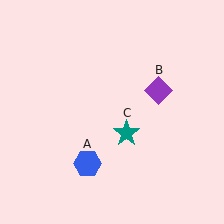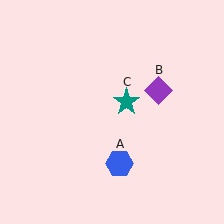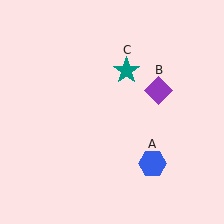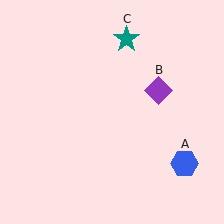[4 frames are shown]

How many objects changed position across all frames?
2 objects changed position: blue hexagon (object A), teal star (object C).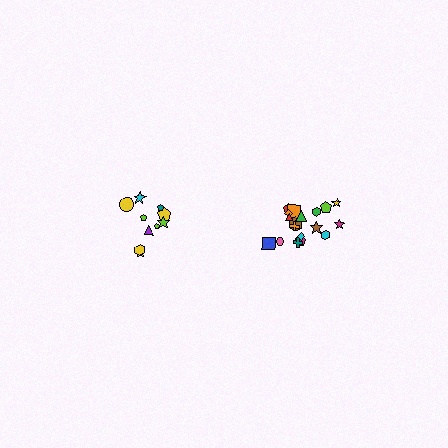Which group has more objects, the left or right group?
The right group.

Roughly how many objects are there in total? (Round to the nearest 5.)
Roughly 30 objects in total.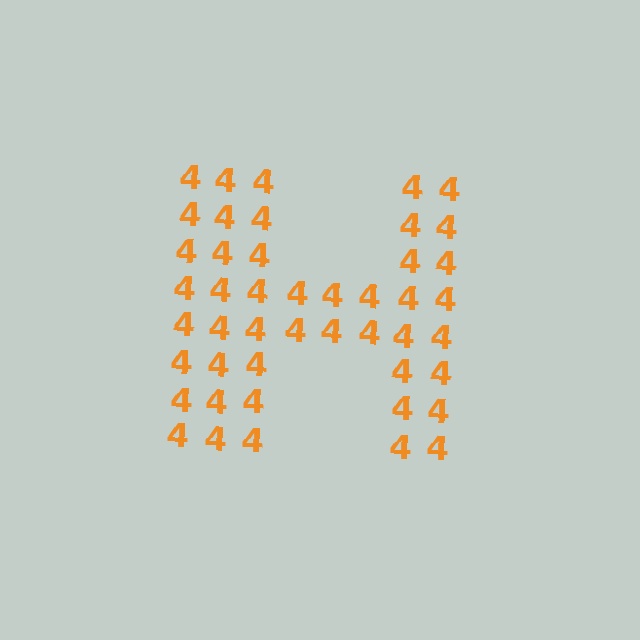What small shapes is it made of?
It is made of small digit 4's.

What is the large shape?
The large shape is the letter H.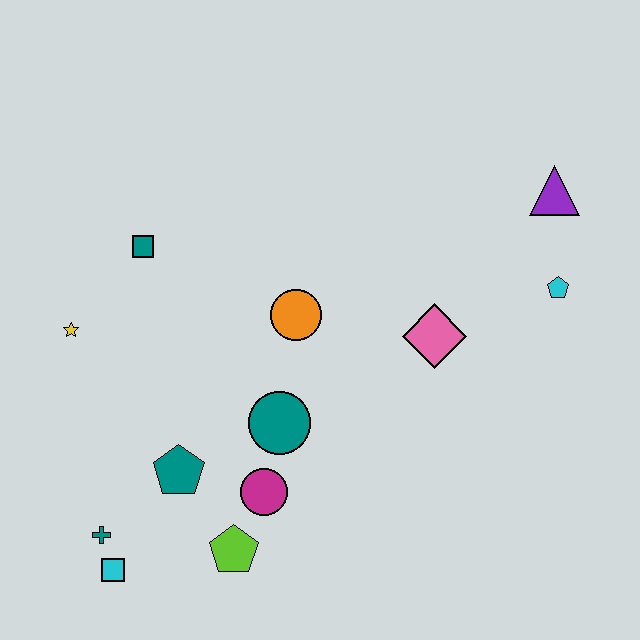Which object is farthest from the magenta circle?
The purple triangle is farthest from the magenta circle.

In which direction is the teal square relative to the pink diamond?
The teal square is to the left of the pink diamond.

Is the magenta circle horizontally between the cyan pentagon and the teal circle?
No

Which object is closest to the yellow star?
The teal square is closest to the yellow star.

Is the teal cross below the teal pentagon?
Yes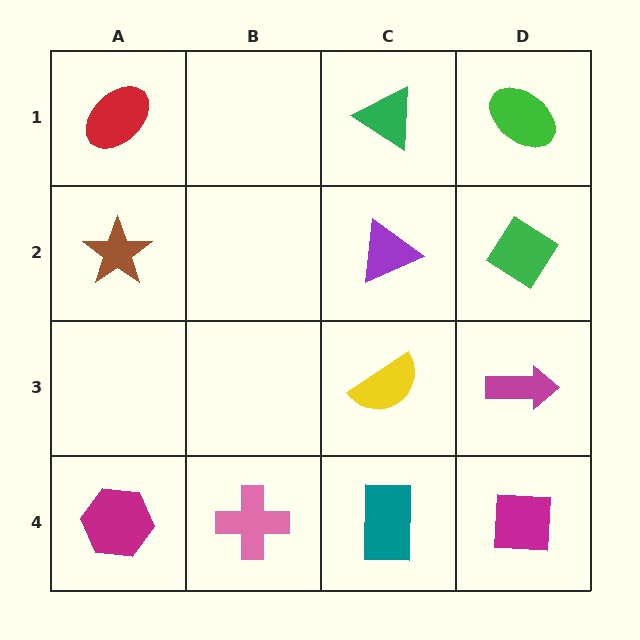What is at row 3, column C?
A yellow semicircle.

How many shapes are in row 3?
2 shapes.